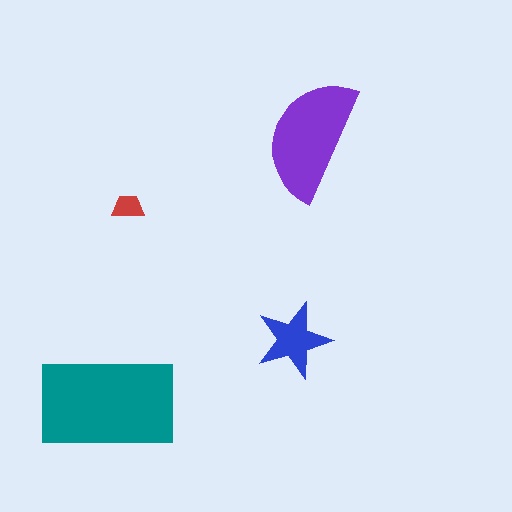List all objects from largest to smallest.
The teal rectangle, the purple semicircle, the blue star, the red trapezoid.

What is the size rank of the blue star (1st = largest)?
3rd.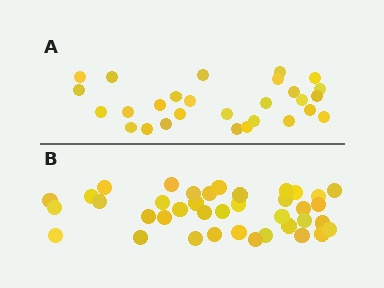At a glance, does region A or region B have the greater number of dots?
Region B (the bottom region) has more dots.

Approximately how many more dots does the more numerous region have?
Region B has roughly 12 or so more dots than region A.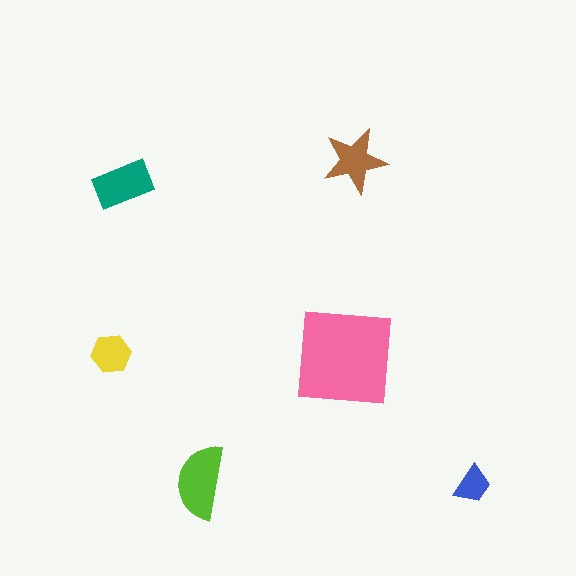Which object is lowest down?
The blue trapezoid is bottommost.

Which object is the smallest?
The blue trapezoid.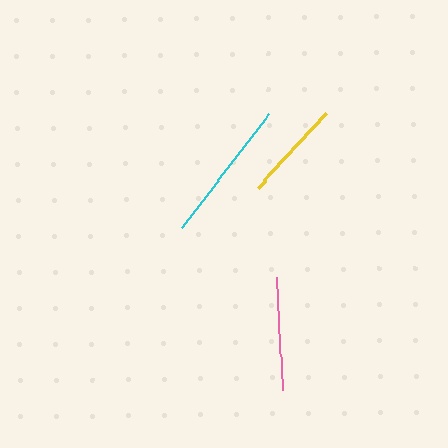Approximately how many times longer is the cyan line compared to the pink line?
The cyan line is approximately 1.3 times the length of the pink line.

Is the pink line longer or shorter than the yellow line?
The pink line is longer than the yellow line.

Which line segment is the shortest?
The yellow line is the shortest at approximately 102 pixels.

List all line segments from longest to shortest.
From longest to shortest: cyan, pink, yellow.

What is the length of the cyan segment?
The cyan segment is approximately 143 pixels long.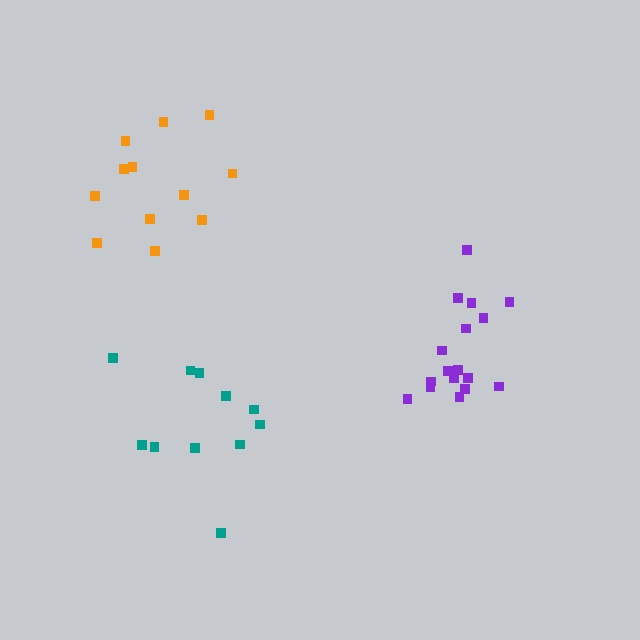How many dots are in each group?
Group 1: 12 dots, Group 2: 11 dots, Group 3: 17 dots (40 total).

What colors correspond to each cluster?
The clusters are colored: orange, teal, purple.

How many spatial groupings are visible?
There are 3 spatial groupings.